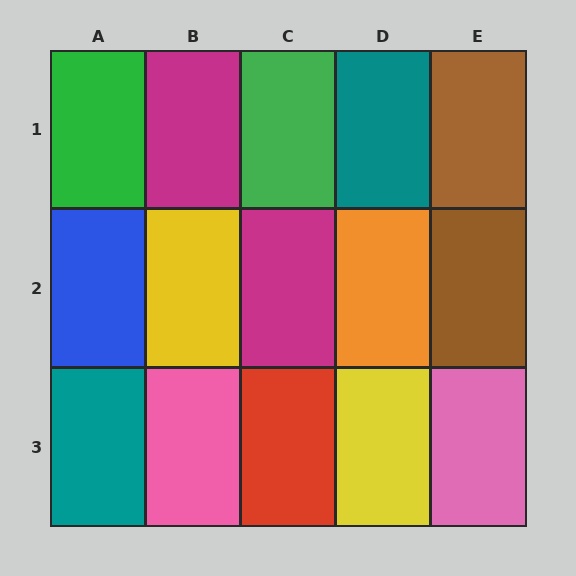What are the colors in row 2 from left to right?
Blue, yellow, magenta, orange, brown.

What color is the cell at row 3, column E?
Pink.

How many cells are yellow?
2 cells are yellow.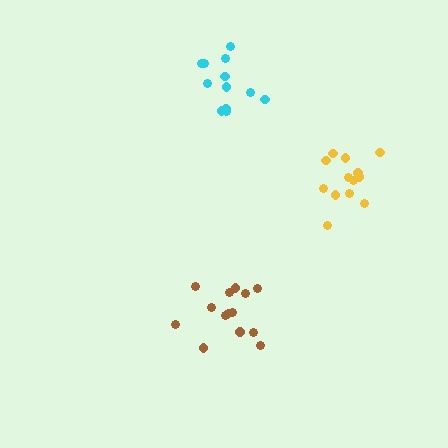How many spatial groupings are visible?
There are 3 spatial groupings.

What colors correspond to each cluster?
The clusters are colored: brown, cyan, yellow.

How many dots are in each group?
Group 1: 14 dots, Group 2: 12 dots, Group 3: 13 dots (39 total).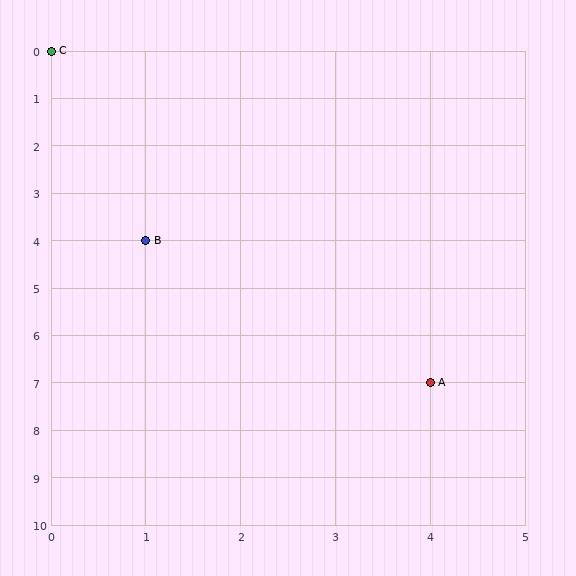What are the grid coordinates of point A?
Point A is at grid coordinates (4, 7).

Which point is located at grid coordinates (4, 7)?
Point A is at (4, 7).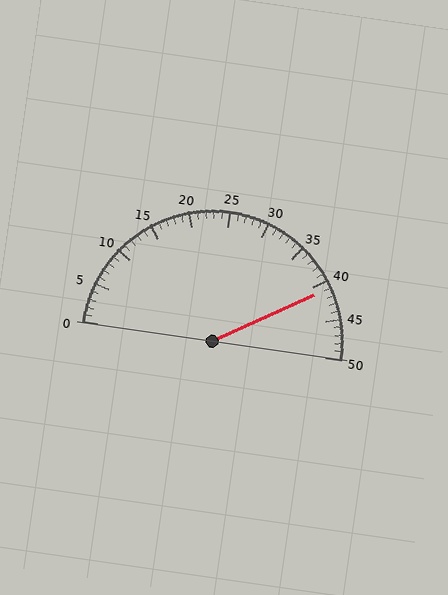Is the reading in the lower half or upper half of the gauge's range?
The reading is in the upper half of the range (0 to 50).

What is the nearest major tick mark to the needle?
The nearest major tick mark is 40.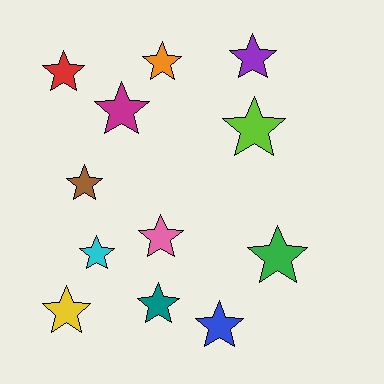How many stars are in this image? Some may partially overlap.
There are 12 stars.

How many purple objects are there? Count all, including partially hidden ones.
There is 1 purple object.